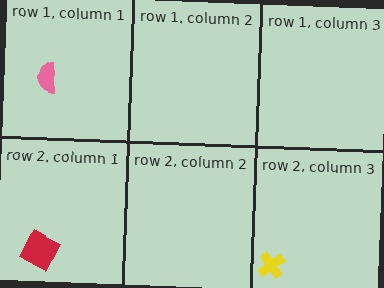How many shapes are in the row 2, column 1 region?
1.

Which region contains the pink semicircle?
The row 1, column 1 region.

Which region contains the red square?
The row 2, column 1 region.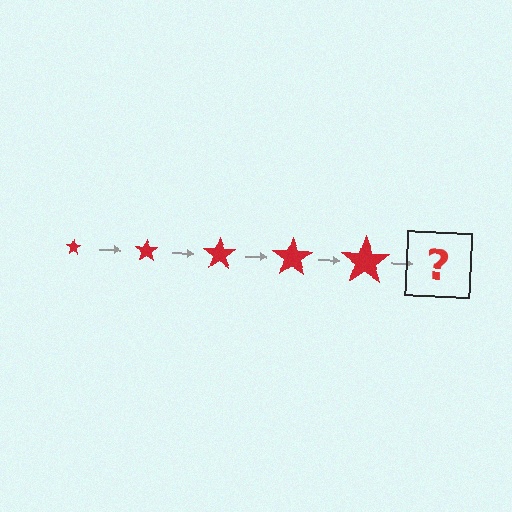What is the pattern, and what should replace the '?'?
The pattern is that the star gets progressively larger each step. The '?' should be a red star, larger than the previous one.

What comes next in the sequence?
The next element should be a red star, larger than the previous one.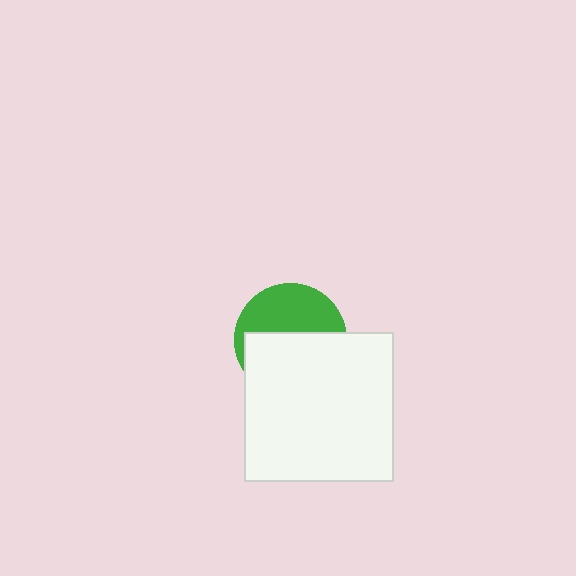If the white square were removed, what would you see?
You would see the complete green circle.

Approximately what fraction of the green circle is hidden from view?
Roughly 57% of the green circle is hidden behind the white square.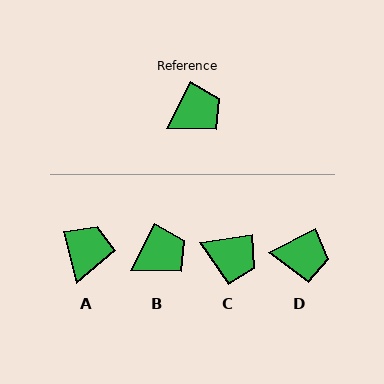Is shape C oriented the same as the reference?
No, it is off by about 54 degrees.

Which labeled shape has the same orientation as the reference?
B.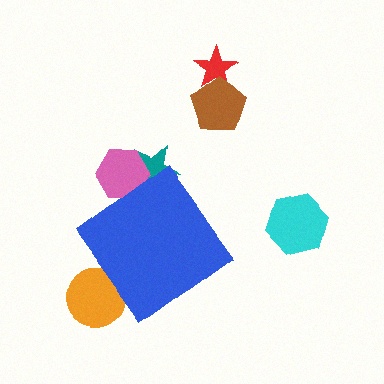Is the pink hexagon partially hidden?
Yes, the pink hexagon is partially hidden behind the blue diamond.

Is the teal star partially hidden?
Yes, the teal star is partially hidden behind the blue diamond.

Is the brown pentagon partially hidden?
No, the brown pentagon is fully visible.